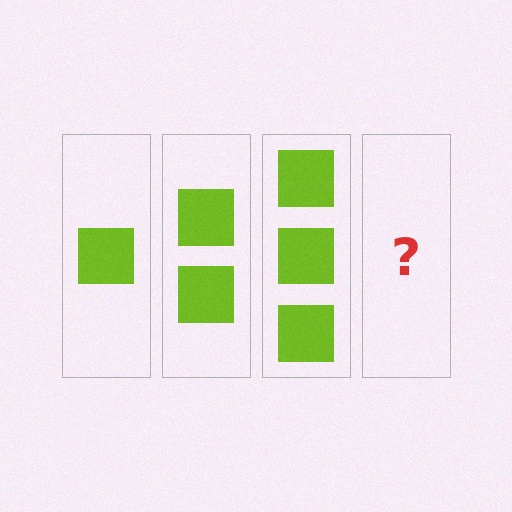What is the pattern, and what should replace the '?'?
The pattern is that each step adds one more square. The '?' should be 4 squares.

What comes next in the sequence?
The next element should be 4 squares.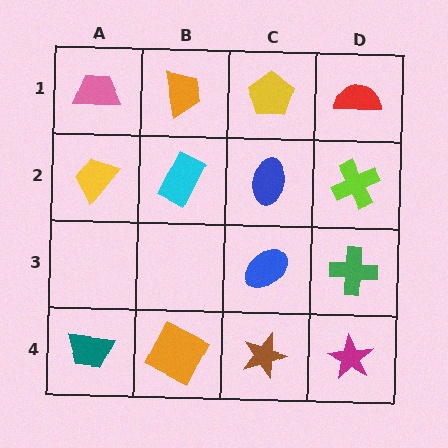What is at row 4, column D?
A magenta star.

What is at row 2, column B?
A cyan rectangle.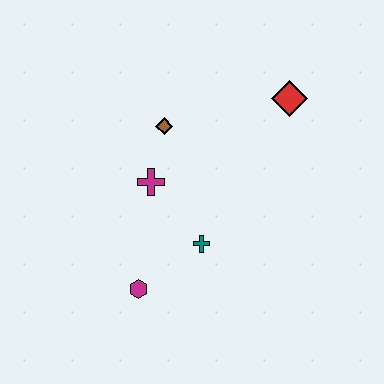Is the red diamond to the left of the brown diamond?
No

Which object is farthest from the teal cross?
The red diamond is farthest from the teal cross.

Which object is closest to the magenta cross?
The brown diamond is closest to the magenta cross.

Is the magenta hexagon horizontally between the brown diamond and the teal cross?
No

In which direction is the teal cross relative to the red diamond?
The teal cross is below the red diamond.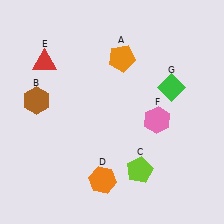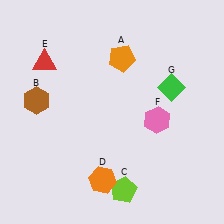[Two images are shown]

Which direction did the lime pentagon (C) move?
The lime pentagon (C) moved down.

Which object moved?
The lime pentagon (C) moved down.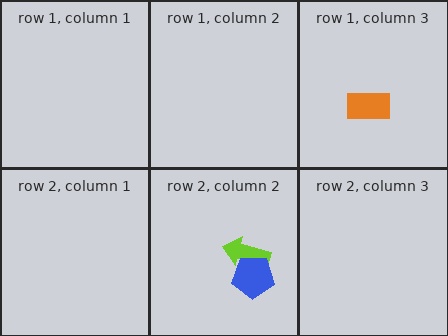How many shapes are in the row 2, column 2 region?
2.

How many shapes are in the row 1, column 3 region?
1.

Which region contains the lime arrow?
The row 2, column 2 region.